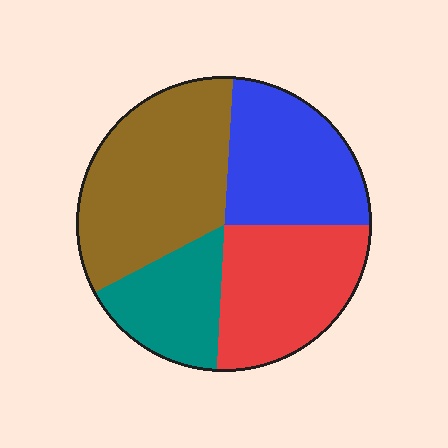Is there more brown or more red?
Brown.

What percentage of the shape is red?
Red covers around 25% of the shape.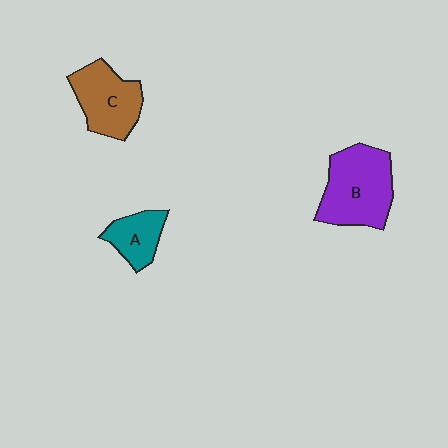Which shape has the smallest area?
Shape A (teal).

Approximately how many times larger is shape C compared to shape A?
Approximately 1.6 times.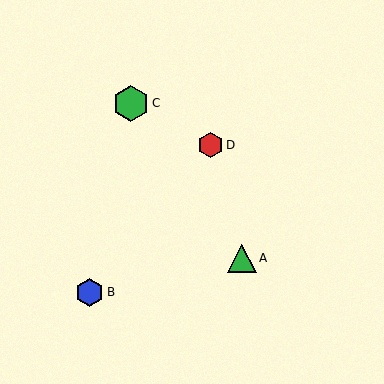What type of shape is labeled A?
Shape A is a green triangle.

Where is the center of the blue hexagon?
The center of the blue hexagon is at (90, 292).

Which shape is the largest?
The green hexagon (labeled C) is the largest.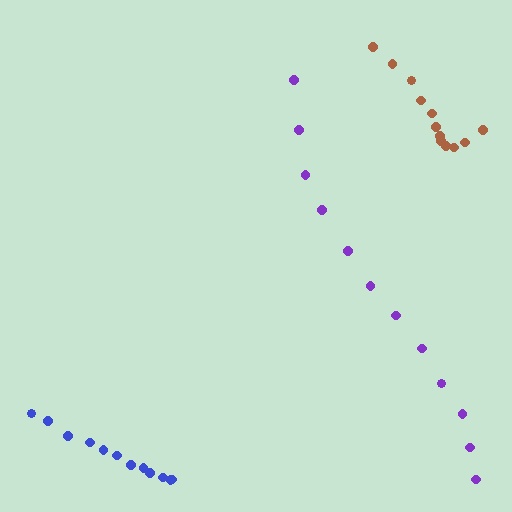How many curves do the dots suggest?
There are 3 distinct paths.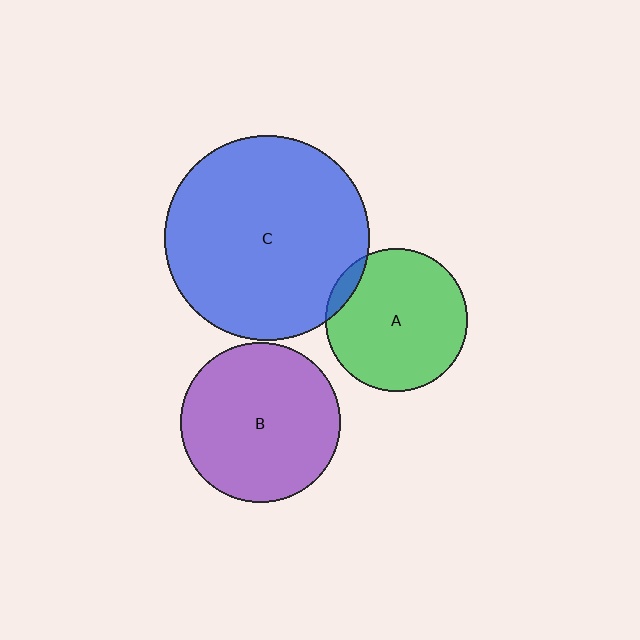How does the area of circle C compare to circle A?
Approximately 2.1 times.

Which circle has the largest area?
Circle C (blue).